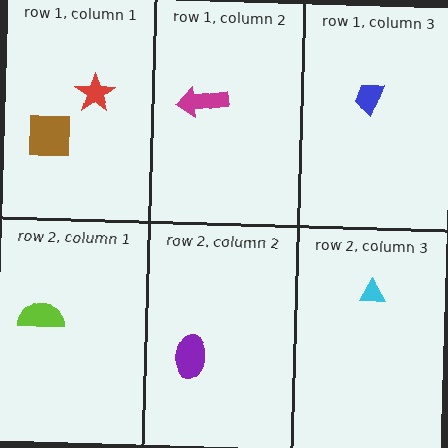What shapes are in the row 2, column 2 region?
The purple ellipse.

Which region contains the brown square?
The row 1, column 1 region.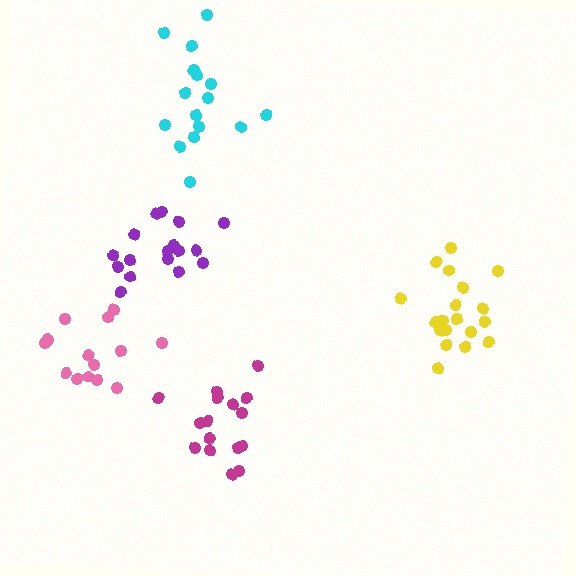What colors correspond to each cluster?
The clusters are colored: cyan, magenta, pink, purple, yellow.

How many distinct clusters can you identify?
There are 5 distinct clusters.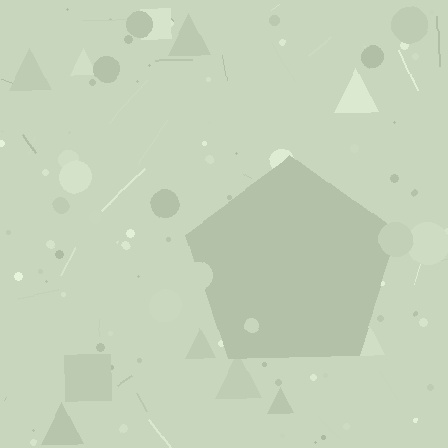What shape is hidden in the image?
A pentagon is hidden in the image.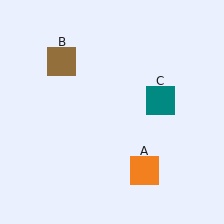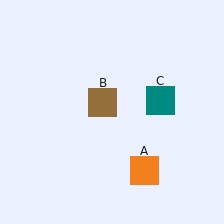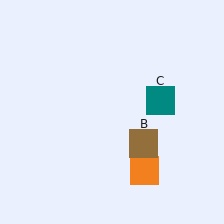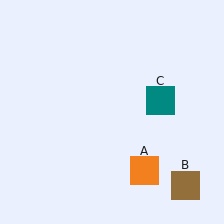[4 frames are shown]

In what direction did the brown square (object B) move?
The brown square (object B) moved down and to the right.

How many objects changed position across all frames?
1 object changed position: brown square (object B).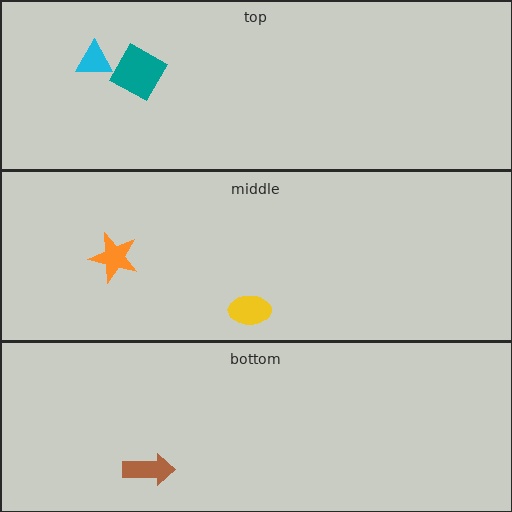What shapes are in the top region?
The teal diamond, the cyan triangle.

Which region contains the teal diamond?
The top region.